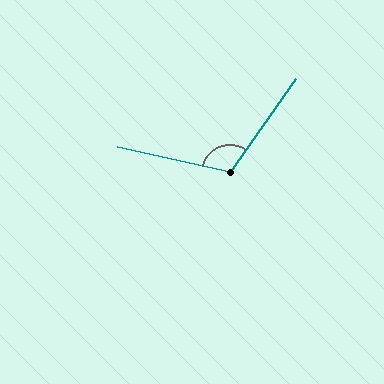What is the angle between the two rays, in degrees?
Approximately 113 degrees.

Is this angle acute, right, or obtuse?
It is obtuse.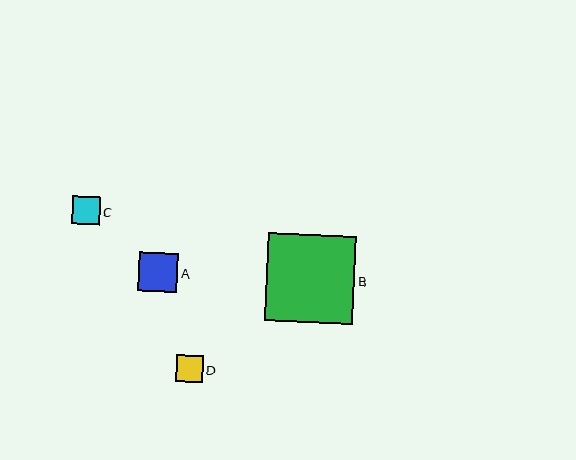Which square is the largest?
Square B is the largest with a size of approximately 88 pixels.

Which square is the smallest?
Square D is the smallest with a size of approximately 27 pixels.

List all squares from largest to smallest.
From largest to smallest: B, A, C, D.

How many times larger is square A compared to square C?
Square A is approximately 1.4 times the size of square C.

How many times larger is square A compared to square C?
Square A is approximately 1.4 times the size of square C.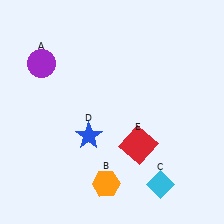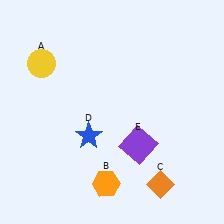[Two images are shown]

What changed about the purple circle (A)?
In Image 1, A is purple. In Image 2, it changed to yellow.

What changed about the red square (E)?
In Image 1, E is red. In Image 2, it changed to purple.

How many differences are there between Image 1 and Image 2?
There are 3 differences between the two images.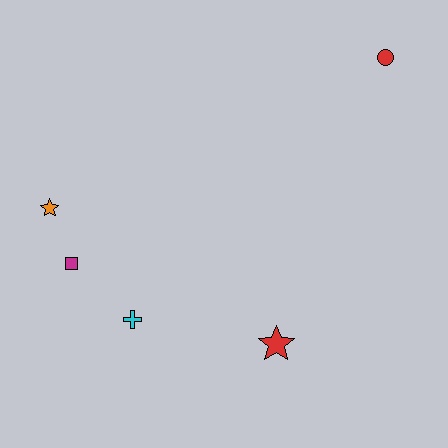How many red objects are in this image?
There are 2 red objects.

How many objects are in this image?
There are 5 objects.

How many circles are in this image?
There is 1 circle.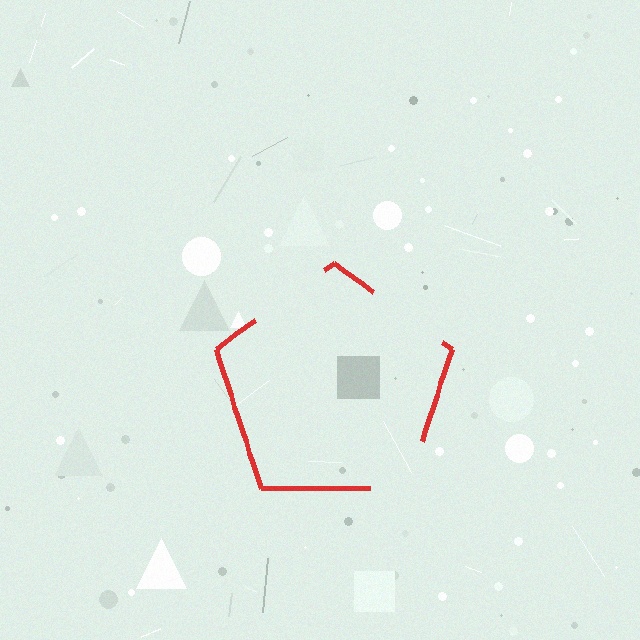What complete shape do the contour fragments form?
The contour fragments form a pentagon.